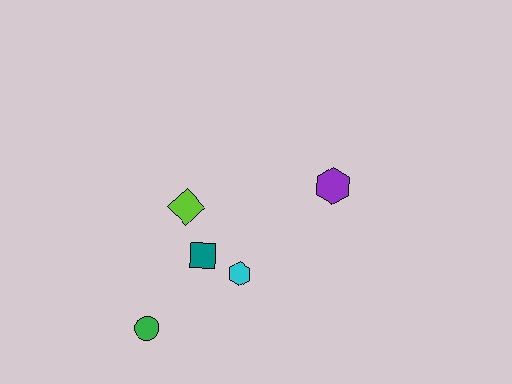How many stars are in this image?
There are no stars.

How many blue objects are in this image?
There are no blue objects.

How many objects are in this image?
There are 5 objects.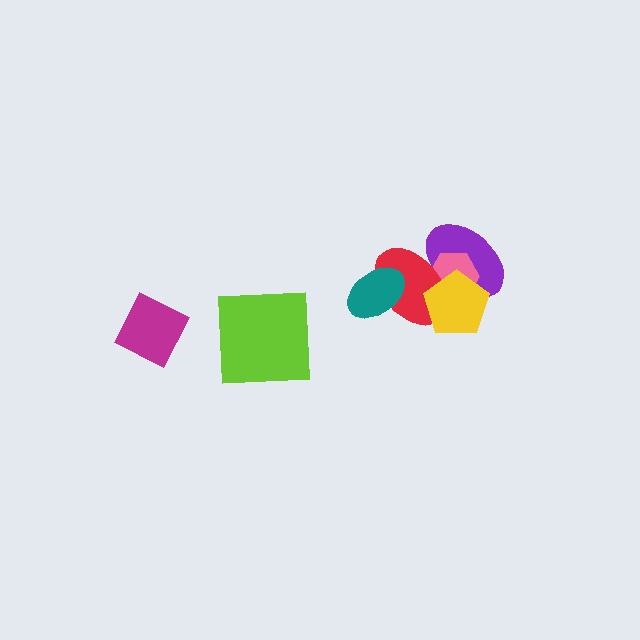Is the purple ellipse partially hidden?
Yes, it is partially covered by another shape.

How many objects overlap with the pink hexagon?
3 objects overlap with the pink hexagon.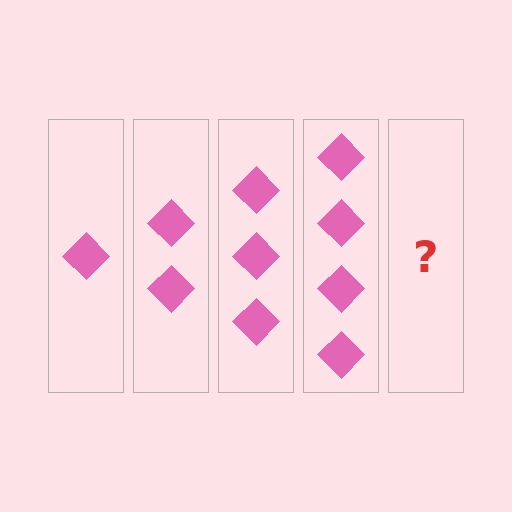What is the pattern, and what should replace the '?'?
The pattern is that each step adds one more diamond. The '?' should be 5 diamonds.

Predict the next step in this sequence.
The next step is 5 diamonds.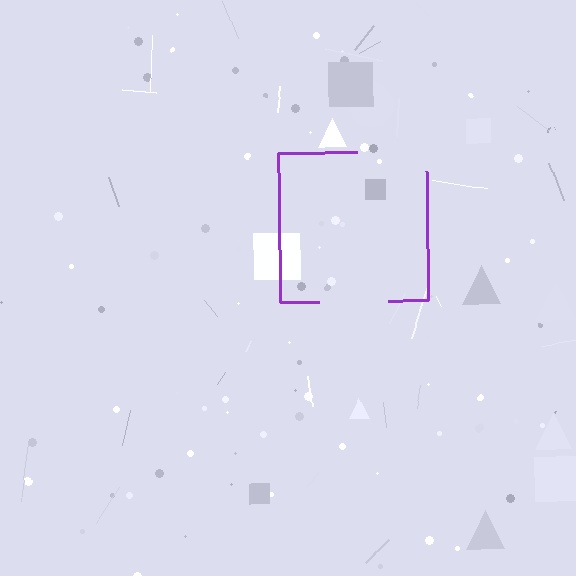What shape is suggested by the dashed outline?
The dashed outline suggests a square.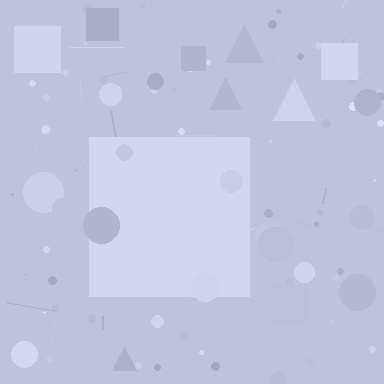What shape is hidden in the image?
A square is hidden in the image.